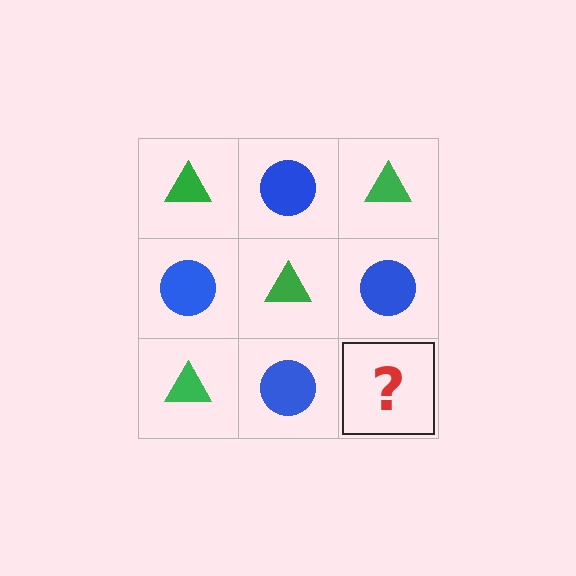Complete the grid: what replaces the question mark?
The question mark should be replaced with a green triangle.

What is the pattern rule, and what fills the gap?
The rule is that it alternates green triangle and blue circle in a checkerboard pattern. The gap should be filled with a green triangle.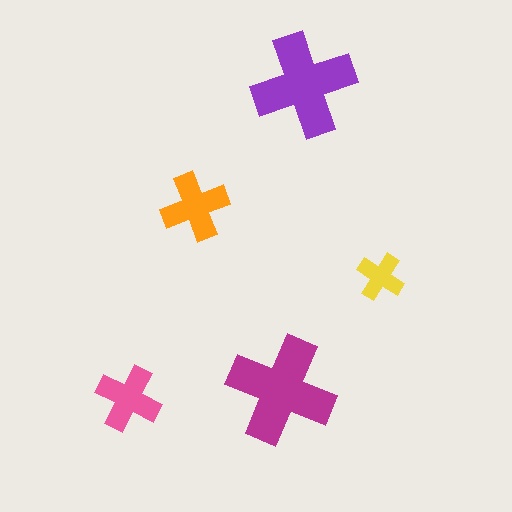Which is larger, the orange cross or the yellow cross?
The orange one.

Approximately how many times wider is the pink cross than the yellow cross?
About 1.5 times wider.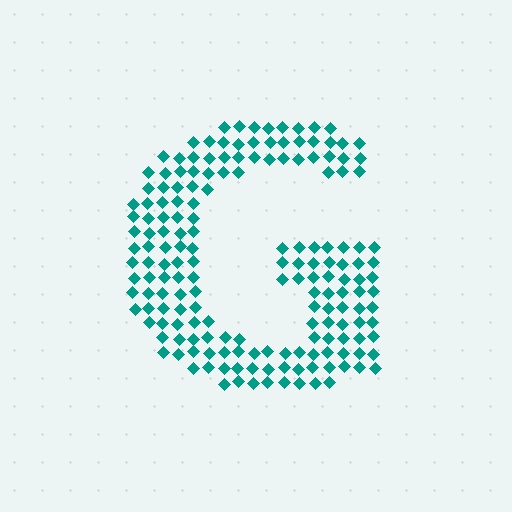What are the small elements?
The small elements are diamonds.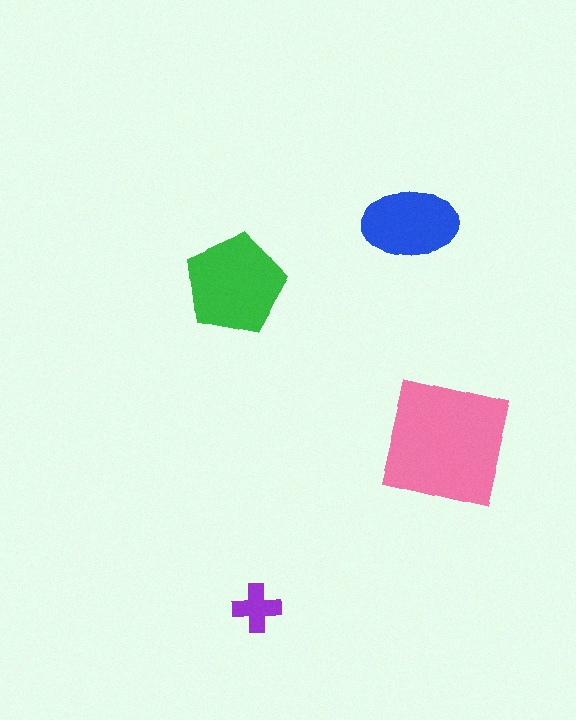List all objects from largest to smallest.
The pink square, the green pentagon, the blue ellipse, the purple cross.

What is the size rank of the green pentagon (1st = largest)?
2nd.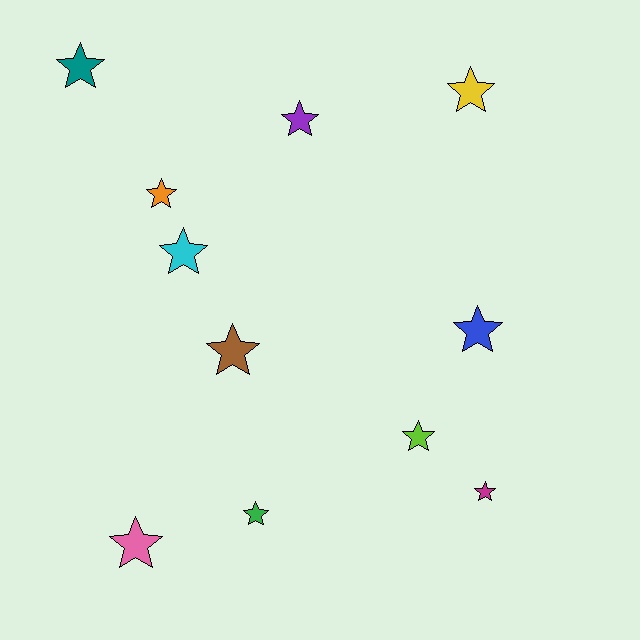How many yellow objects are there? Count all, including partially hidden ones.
There is 1 yellow object.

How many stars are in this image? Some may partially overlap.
There are 11 stars.